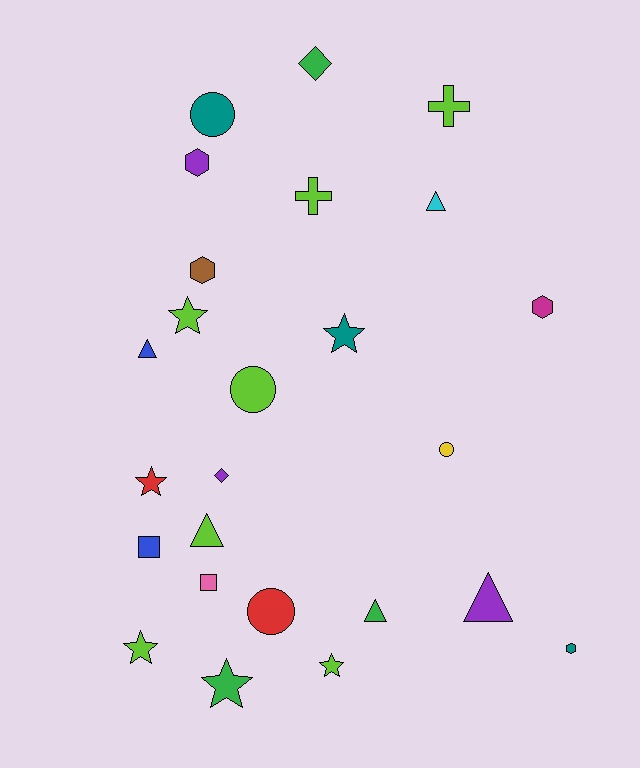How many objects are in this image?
There are 25 objects.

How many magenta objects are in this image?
There is 1 magenta object.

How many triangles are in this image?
There are 5 triangles.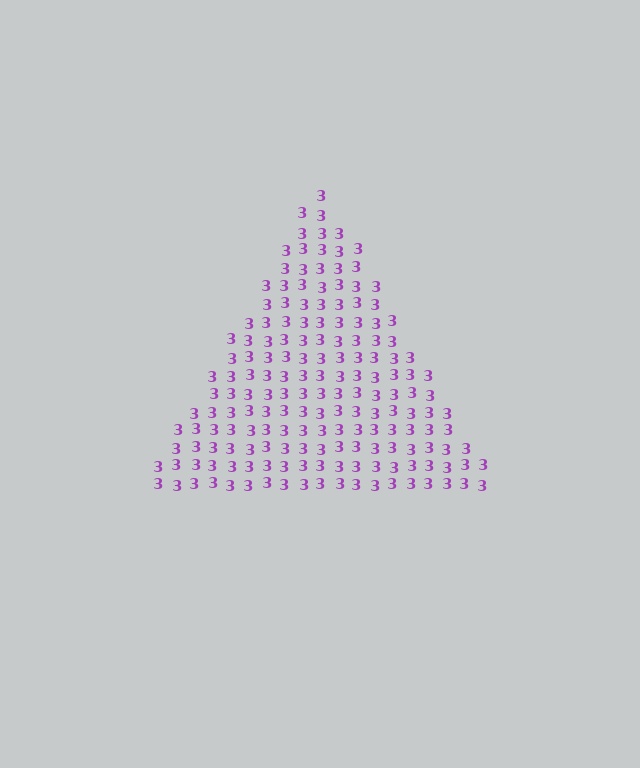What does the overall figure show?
The overall figure shows a triangle.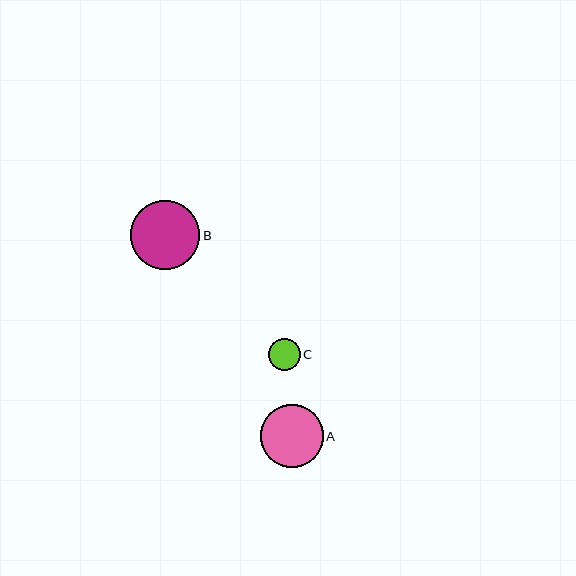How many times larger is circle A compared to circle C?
Circle A is approximately 2.0 times the size of circle C.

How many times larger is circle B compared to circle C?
Circle B is approximately 2.2 times the size of circle C.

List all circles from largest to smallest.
From largest to smallest: B, A, C.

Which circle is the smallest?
Circle C is the smallest with a size of approximately 32 pixels.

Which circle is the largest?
Circle B is the largest with a size of approximately 69 pixels.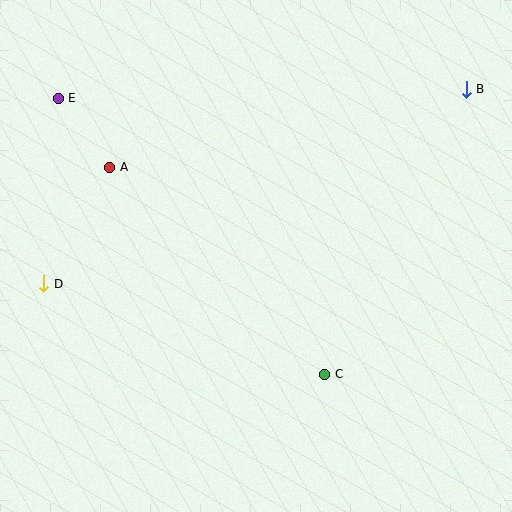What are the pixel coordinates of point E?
Point E is at (58, 98).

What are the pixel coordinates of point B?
Point B is at (466, 89).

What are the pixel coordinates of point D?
Point D is at (44, 284).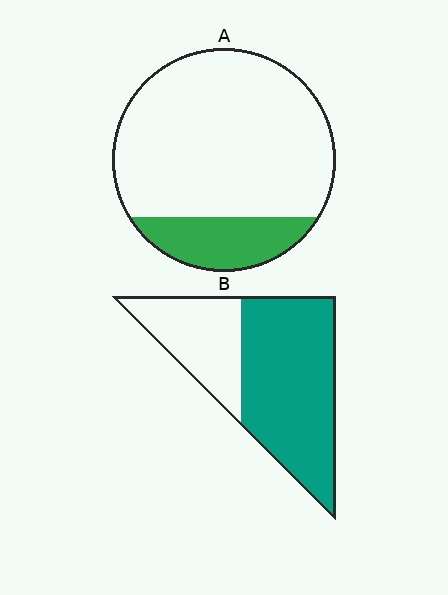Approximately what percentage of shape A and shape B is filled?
A is approximately 20% and B is approximately 65%.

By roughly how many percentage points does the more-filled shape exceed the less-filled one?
By roughly 50 percentage points (B over A).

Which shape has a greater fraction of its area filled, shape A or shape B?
Shape B.